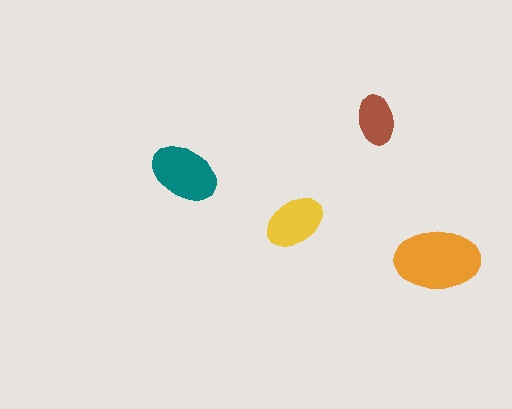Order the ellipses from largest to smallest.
the orange one, the teal one, the yellow one, the brown one.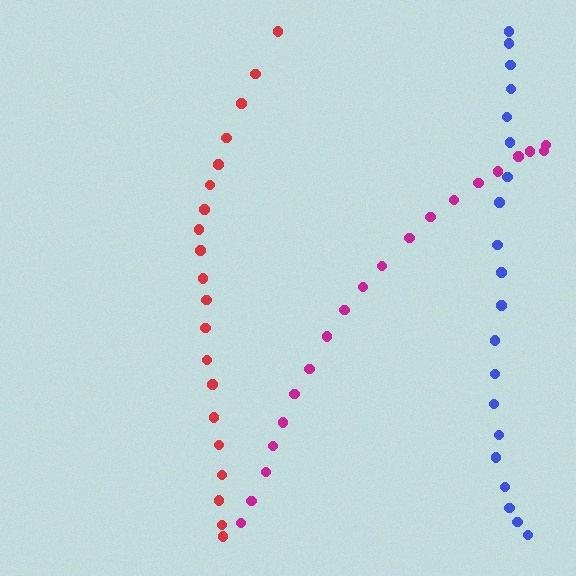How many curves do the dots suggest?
There are 3 distinct paths.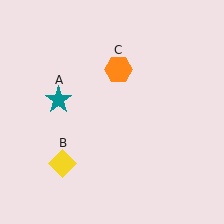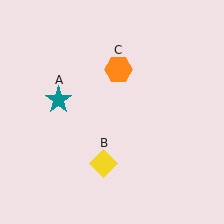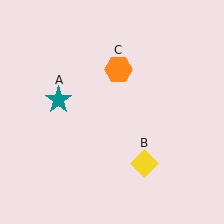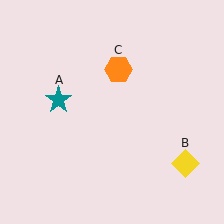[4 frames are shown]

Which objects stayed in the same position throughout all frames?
Teal star (object A) and orange hexagon (object C) remained stationary.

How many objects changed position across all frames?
1 object changed position: yellow diamond (object B).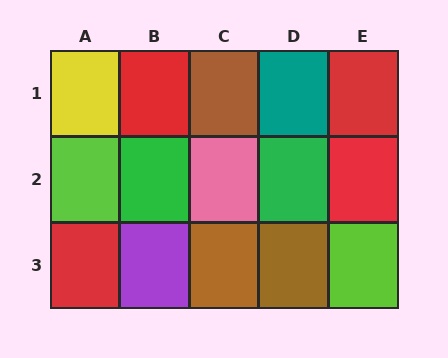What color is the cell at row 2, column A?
Lime.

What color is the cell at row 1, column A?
Yellow.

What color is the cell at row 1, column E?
Red.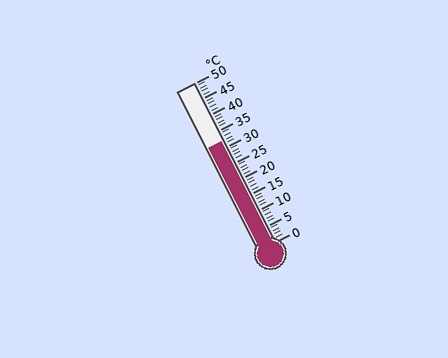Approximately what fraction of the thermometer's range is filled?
The thermometer is filled to approximately 65% of its range.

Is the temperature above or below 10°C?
The temperature is above 10°C.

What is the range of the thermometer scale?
The thermometer scale ranges from 0°C to 50°C.